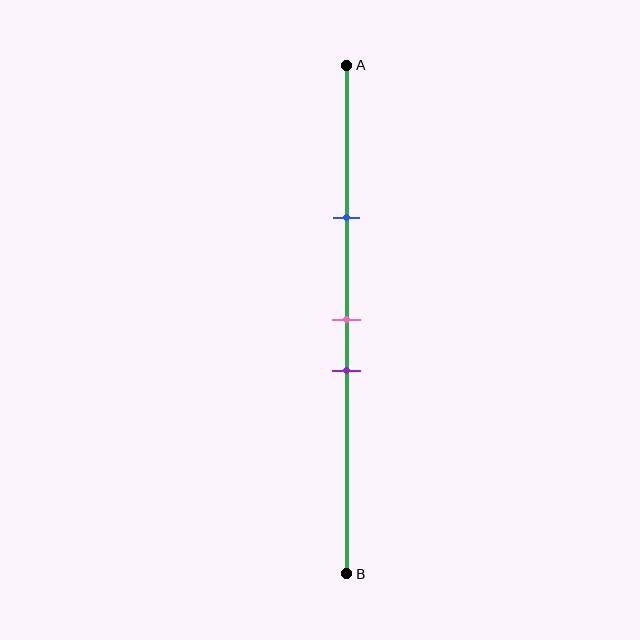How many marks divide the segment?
There are 3 marks dividing the segment.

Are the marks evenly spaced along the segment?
No, the marks are not evenly spaced.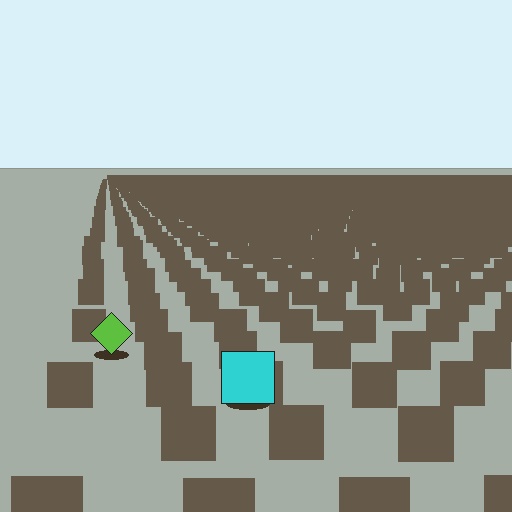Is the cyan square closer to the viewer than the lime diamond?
Yes. The cyan square is closer — you can tell from the texture gradient: the ground texture is coarser near it.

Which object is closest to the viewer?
The cyan square is closest. The texture marks near it are larger and more spread out.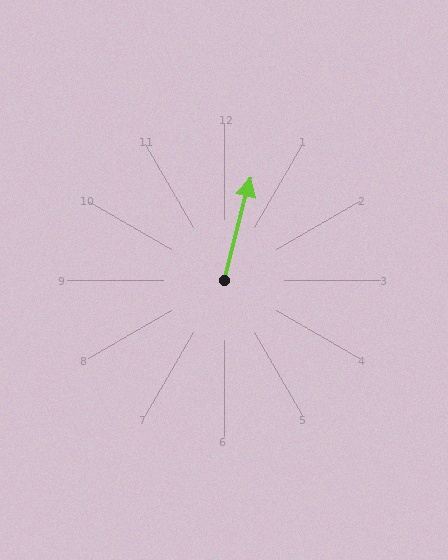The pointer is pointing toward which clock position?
Roughly 12 o'clock.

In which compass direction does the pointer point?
North.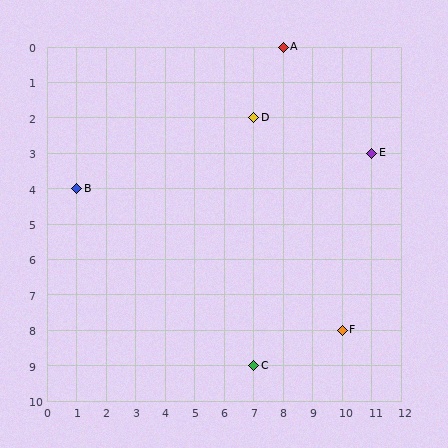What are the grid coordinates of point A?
Point A is at grid coordinates (8, 0).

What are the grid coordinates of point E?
Point E is at grid coordinates (11, 3).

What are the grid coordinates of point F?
Point F is at grid coordinates (10, 8).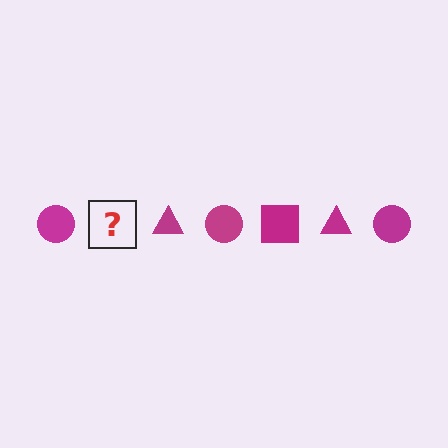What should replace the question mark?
The question mark should be replaced with a magenta square.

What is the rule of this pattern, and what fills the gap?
The rule is that the pattern cycles through circle, square, triangle shapes in magenta. The gap should be filled with a magenta square.